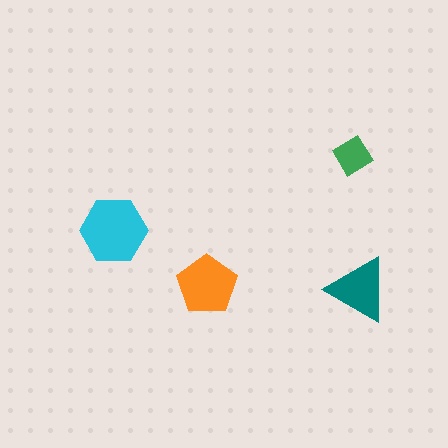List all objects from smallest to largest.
The green diamond, the teal triangle, the orange pentagon, the cyan hexagon.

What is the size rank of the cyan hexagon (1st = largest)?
1st.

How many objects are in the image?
There are 4 objects in the image.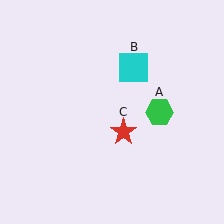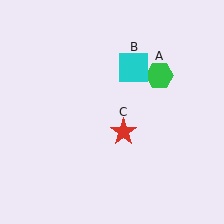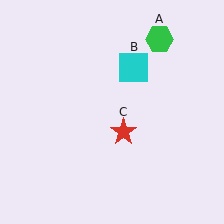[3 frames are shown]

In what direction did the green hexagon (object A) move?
The green hexagon (object A) moved up.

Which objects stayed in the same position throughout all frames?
Cyan square (object B) and red star (object C) remained stationary.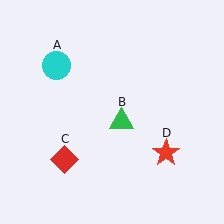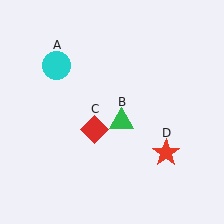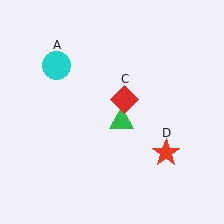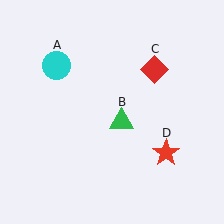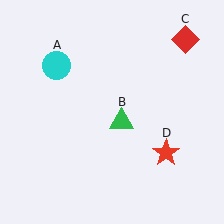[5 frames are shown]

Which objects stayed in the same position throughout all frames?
Cyan circle (object A) and green triangle (object B) and red star (object D) remained stationary.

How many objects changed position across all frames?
1 object changed position: red diamond (object C).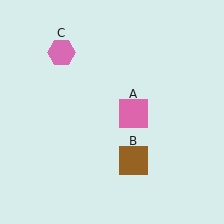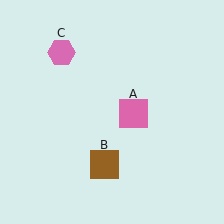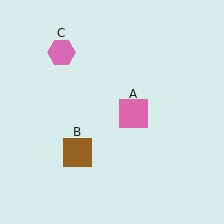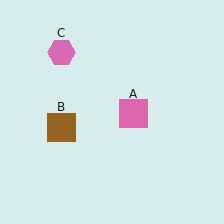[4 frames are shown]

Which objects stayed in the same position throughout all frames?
Pink square (object A) and pink hexagon (object C) remained stationary.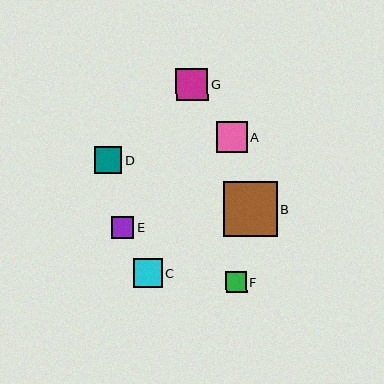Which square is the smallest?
Square F is the smallest with a size of approximately 21 pixels.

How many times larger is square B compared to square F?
Square B is approximately 2.6 times the size of square F.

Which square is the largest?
Square B is the largest with a size of approximately 54 pixels.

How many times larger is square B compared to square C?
Square B is approximately 1.9 times the size of square C.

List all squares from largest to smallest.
From largest to smallest: B, G, A, C, D, E, F.